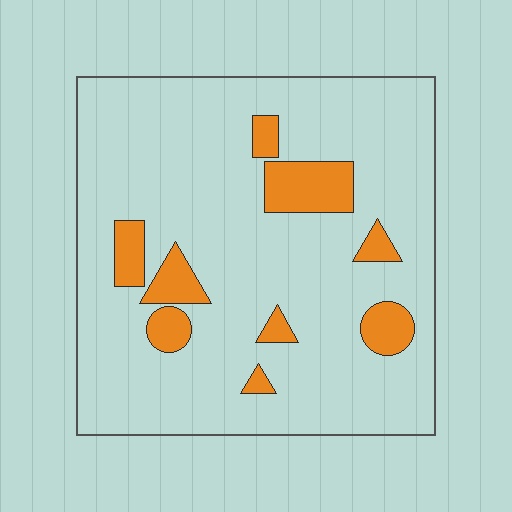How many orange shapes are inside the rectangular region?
9.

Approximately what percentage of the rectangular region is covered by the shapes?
Approximately 15%.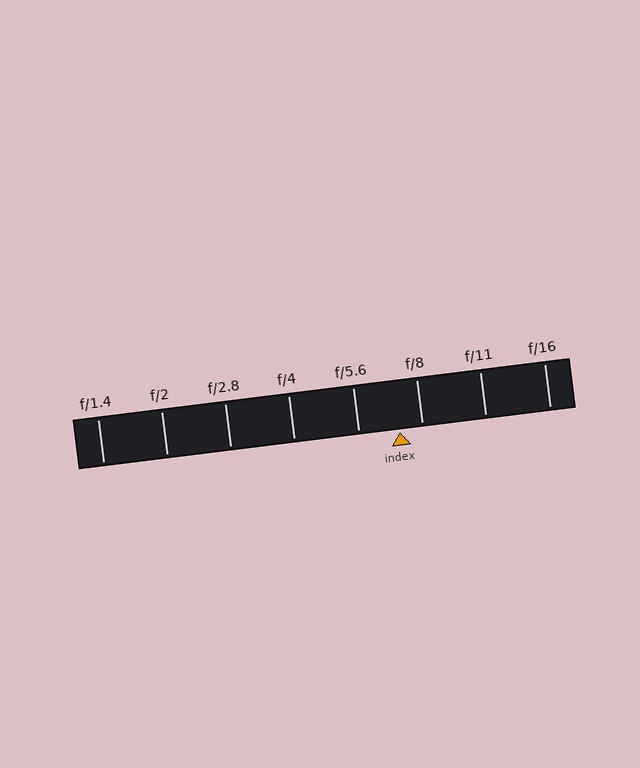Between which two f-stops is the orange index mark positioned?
The index mark is between f/5.6 and f/8.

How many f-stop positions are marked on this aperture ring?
There are 8 f-stop positions marked.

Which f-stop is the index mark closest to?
The index mark is closest to f/8.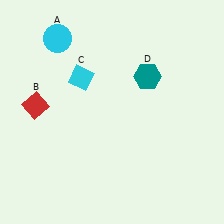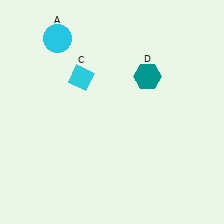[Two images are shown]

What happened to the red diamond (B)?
The red diamond (B) was removed in Image 2. It was in the top-left area of Image 1.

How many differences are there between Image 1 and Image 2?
There is 1 difference between the two images.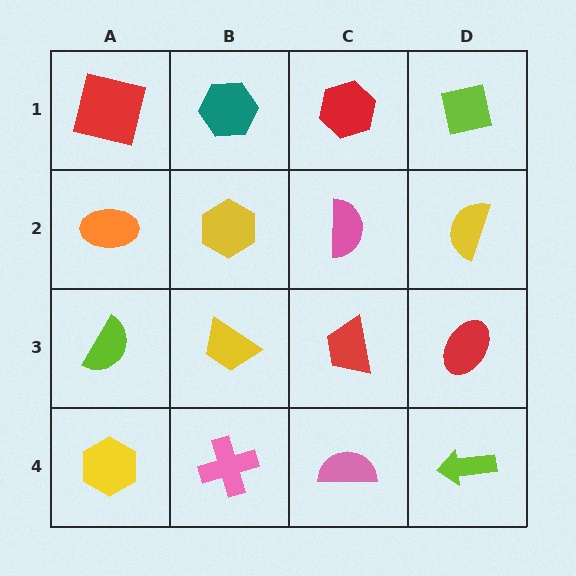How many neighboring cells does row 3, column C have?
4.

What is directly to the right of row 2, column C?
A yellow semicircle.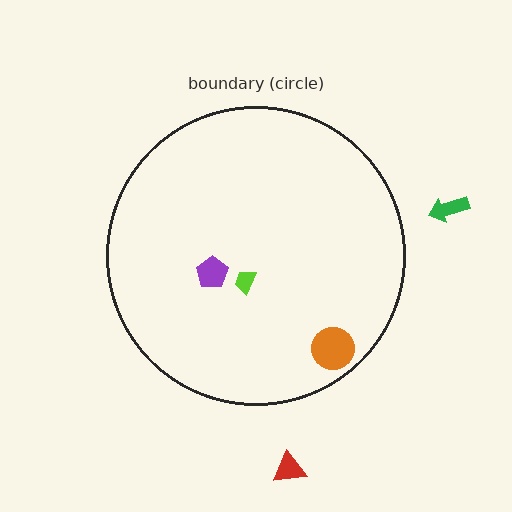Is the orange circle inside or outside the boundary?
Inside.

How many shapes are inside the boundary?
3 inside, 2 outside.